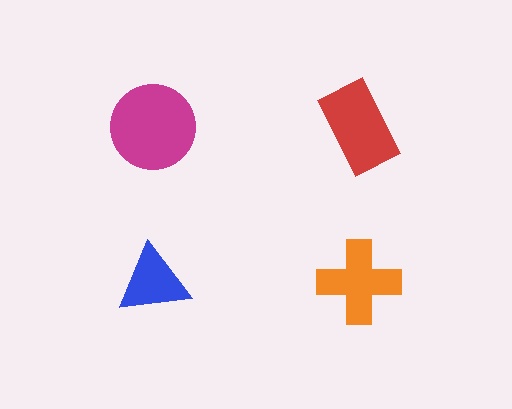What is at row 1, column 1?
A magenta circle.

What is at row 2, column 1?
A blue triangle.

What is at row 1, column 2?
A red rectangle.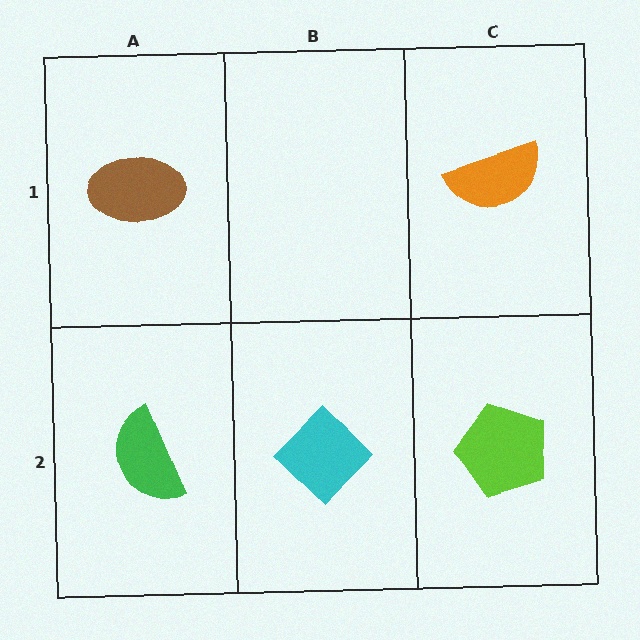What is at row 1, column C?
An orange semicircle.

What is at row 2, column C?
A lime pentagon.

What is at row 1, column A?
A brown ellipse.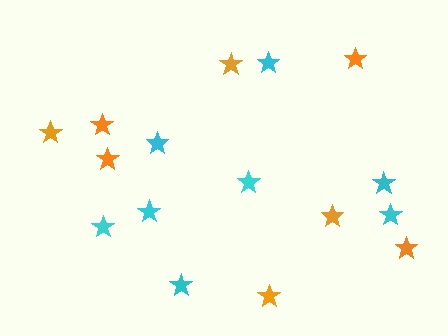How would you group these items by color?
There are 2 groups: one group of orange stars (8) and one group of cyan stars (8).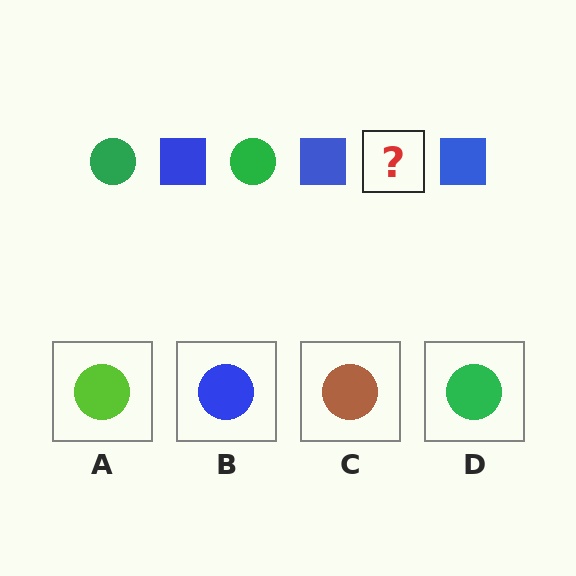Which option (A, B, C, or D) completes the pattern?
D.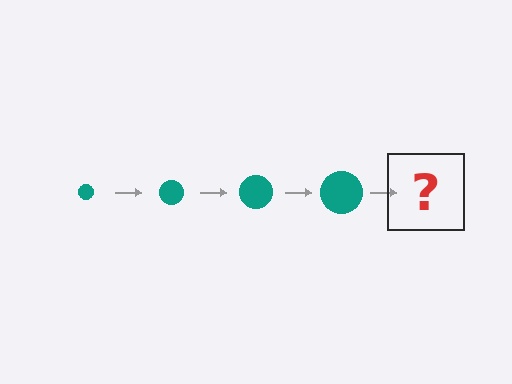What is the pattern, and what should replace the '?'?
The pattern is that the circle gets progressively larger each step. The '?' should be a teal circle, larger than the previous one.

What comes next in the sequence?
The next element should be a teal circle, larger than the previous one.